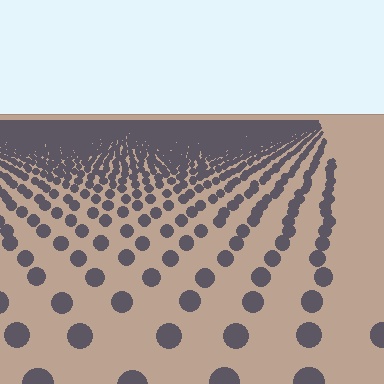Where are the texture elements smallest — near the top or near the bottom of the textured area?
Near the top.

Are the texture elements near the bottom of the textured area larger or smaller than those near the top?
Larger. Near the bottom, elements are closer to the viewer and appear at a bigger on-screen size.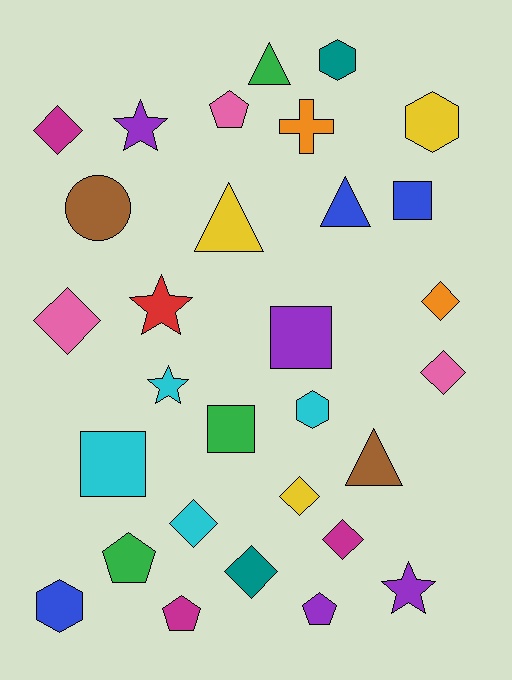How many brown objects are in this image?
There are 2 brown objects.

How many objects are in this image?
There are 30 objects.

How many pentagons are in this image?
There are 4 pentagons.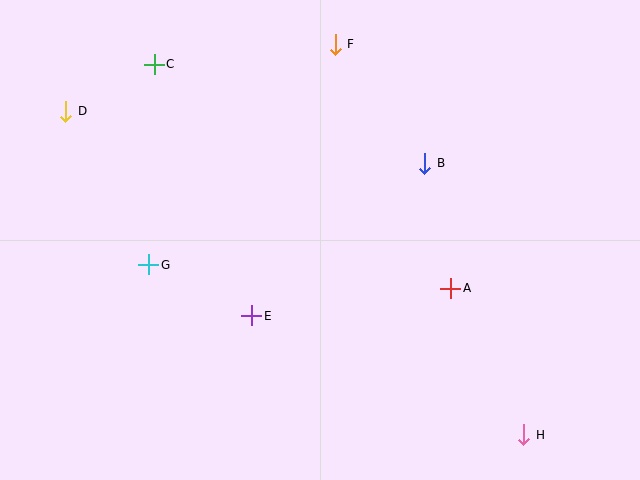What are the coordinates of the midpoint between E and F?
The midpoint between E and F is at (293, 180).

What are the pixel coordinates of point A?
Point A is at (451, 288).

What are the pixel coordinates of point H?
Point H is at (524, 435).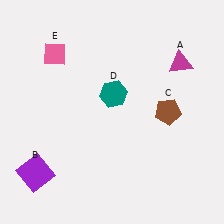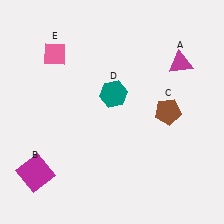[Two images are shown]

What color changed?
The square (B) changed from purple in Image 1 to magenta in Image 2.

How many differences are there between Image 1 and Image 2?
There is 1 difference between the two images.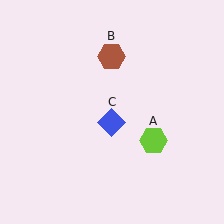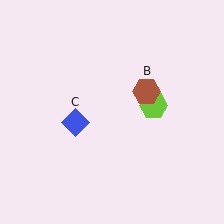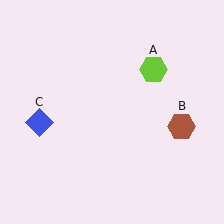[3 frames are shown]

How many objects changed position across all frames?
3 objects changed position: lime hexagon (object A), brown hexagon (object B), blue diamond (object C).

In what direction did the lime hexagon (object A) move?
The lime hexagon (object A) moved up.